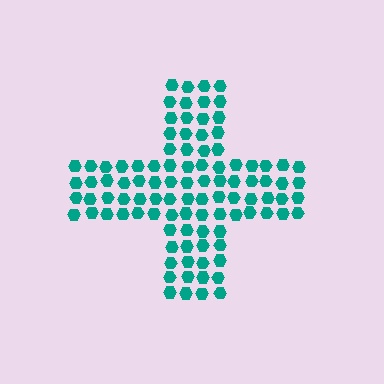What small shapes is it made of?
It is made of small hexagons.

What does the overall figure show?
The overall figure shows a cross.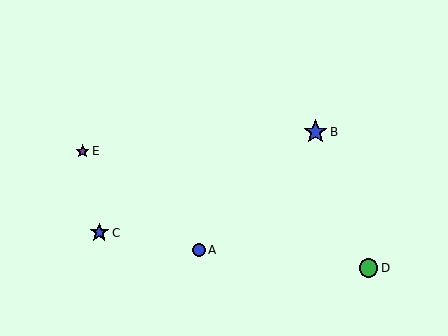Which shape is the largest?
The blue star (labeled B) is the largest.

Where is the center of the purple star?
The center of the purple star is at (83, 151).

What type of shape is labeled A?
Shape A is a blue circle.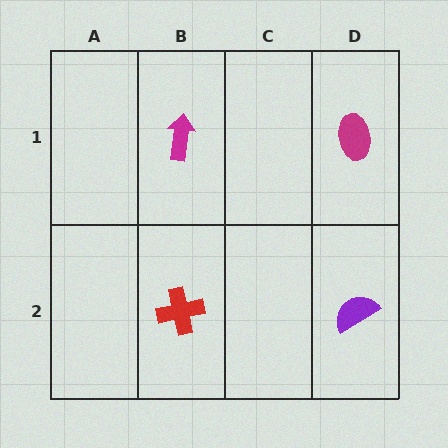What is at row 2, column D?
A purple semicircle.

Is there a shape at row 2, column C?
No, that cell is empty.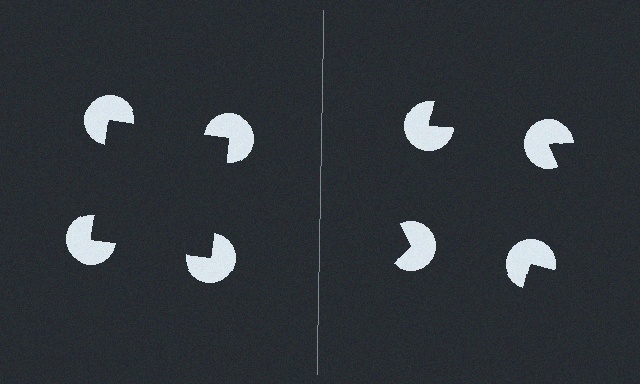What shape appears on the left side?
An illusory square.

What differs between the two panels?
The pac-man discs are positioned identically on both sides; only the wedge orientations differ. On the left they align to a square; on the right they are misaligned.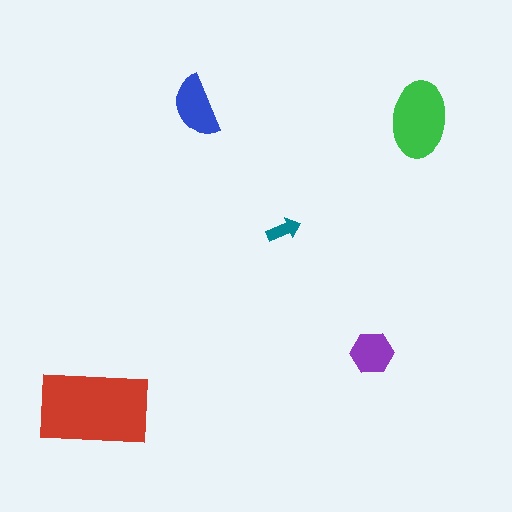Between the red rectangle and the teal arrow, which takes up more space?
The red rectangle.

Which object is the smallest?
The teal arrow.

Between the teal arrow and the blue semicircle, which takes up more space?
The blue semicircle.